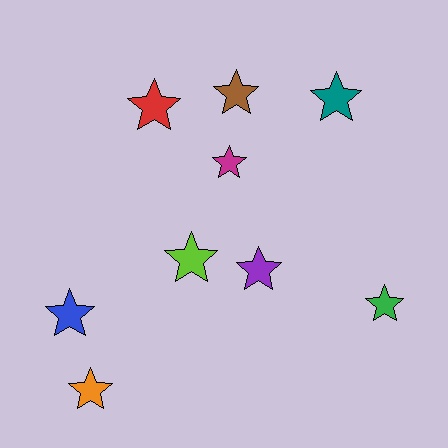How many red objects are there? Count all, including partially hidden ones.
There is 1 red object.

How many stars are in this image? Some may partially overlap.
There are 9 stars.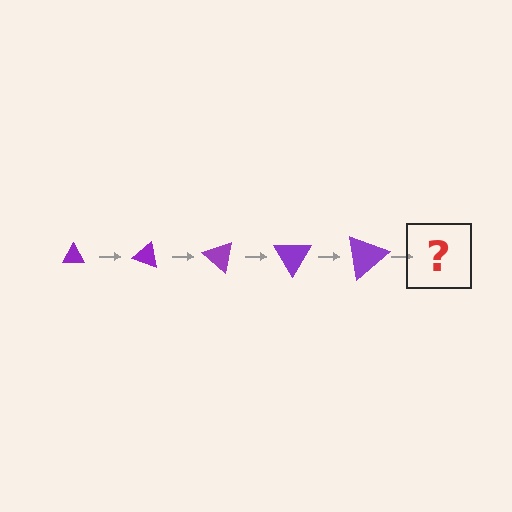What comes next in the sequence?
The next element should be a triangle, larger than the previous one and rotated 100 degrees from the start.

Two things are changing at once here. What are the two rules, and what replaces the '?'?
The two rules are that the triangle grows larger each step and it rotates 20 degrees each step. The '?' should be a triangle, larger than the previous one and rotated 100 degrees from the start.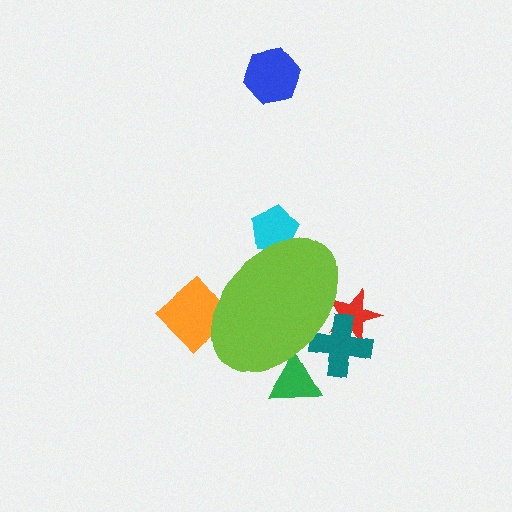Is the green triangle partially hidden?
Yes, the green triangle is partially hidden behind the lime ellipse.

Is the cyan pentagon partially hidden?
Yes, the cyan pentagon is partially hidden behind the lime ellipse.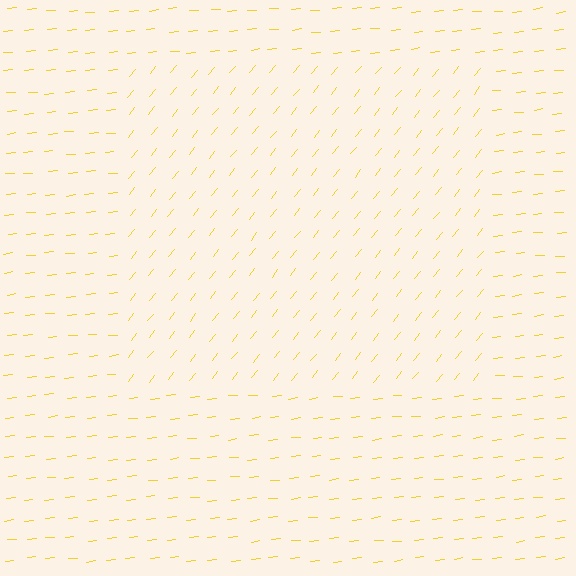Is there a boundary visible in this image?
Yes, there is a texture boundary formed by a change in line orientation.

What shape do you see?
I see a rectangle.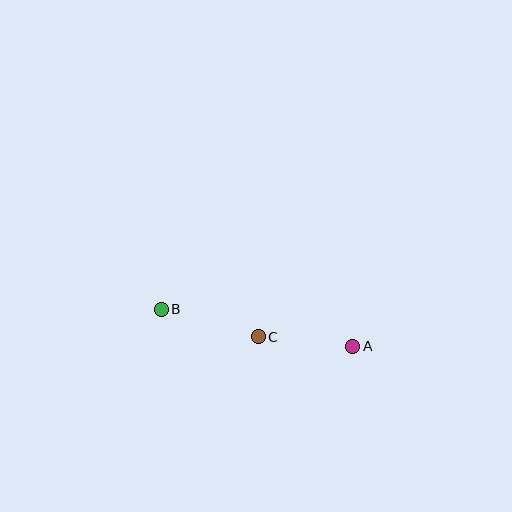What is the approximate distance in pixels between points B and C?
The distance between B and C is approximately 101 pixels.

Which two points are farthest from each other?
Points A and B are farthest from each other.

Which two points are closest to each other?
Points A and C are closest to each other.